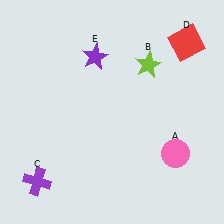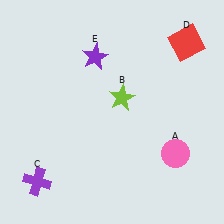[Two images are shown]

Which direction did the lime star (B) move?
The lime star (B) moved down.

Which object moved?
The lime star (B) moved down.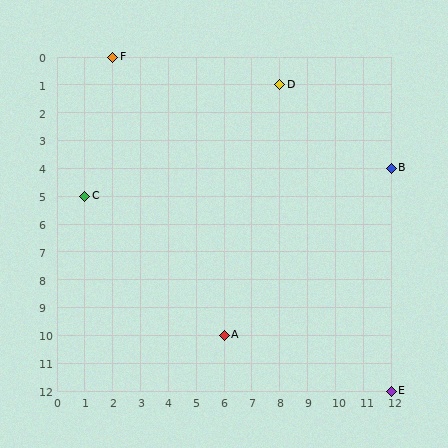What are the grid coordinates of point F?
Point F is at grid coordinates (2, 0).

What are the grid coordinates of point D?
Point D is at grid coordinates (8, 1).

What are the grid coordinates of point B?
Point B is at grid coordinates (12, 4).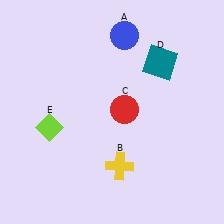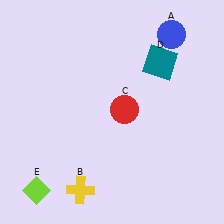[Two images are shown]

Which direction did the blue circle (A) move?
The blue circle (A) moved right.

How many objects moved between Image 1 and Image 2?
3 objects moved between the two images.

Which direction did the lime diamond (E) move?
The lime diamond (E) moved down.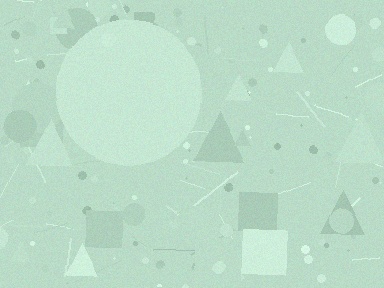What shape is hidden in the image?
A circle is hidden in the image.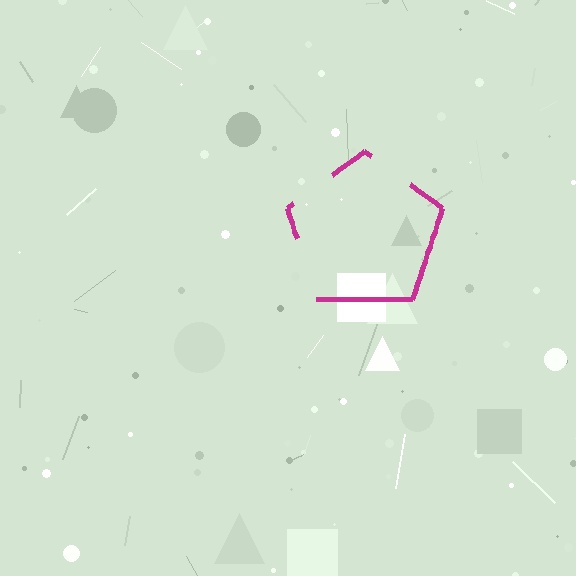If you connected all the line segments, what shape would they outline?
They would outline a pentagon.